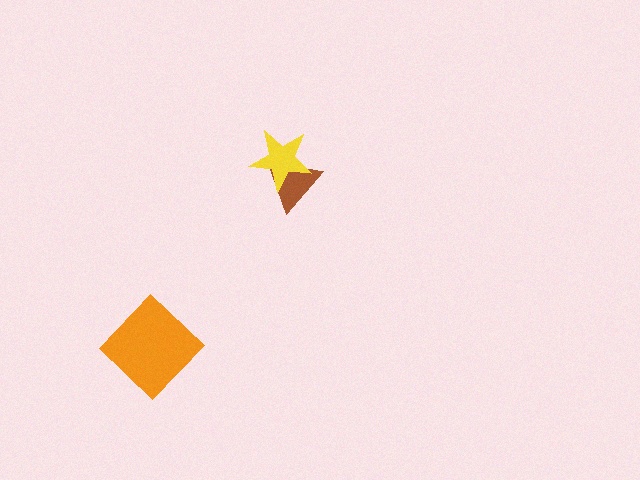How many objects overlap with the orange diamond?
0 objects overlap with the orange diamond.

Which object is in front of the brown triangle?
The yellow star is in front of the brown triangle.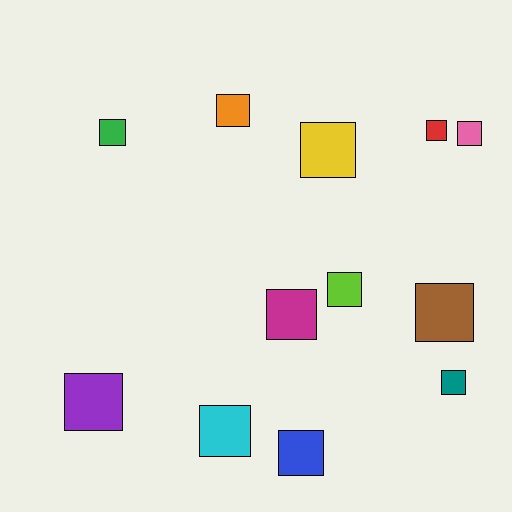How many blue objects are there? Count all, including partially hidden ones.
There is 1 blue object.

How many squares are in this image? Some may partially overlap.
There are 12 squares.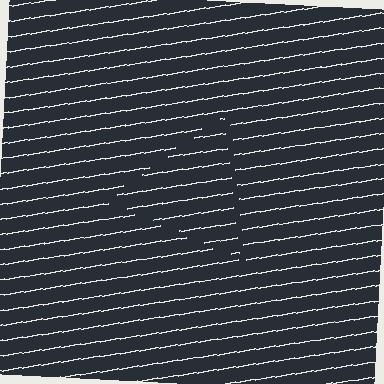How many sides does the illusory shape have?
3 sides — the line-ends trace a triangle.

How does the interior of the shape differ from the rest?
The interior of the shape contains the same grating, shifted by half a period — the contour is defined by the phase discontinuity where line-ends from the inner and outer gratings abut.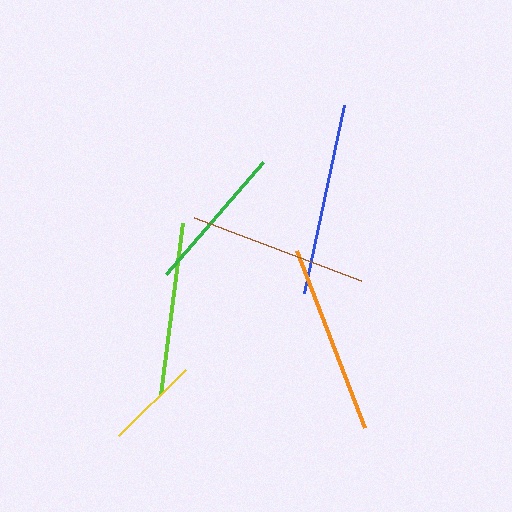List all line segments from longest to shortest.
From longest to shortest: blue, orange, brown, lime, green, yellow.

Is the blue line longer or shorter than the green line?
The blue line is longer than the green line.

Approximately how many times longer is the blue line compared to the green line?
The blue line is approximately 1.3 times the length of the green line.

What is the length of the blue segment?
The blue segment is approximately 192 pixels long.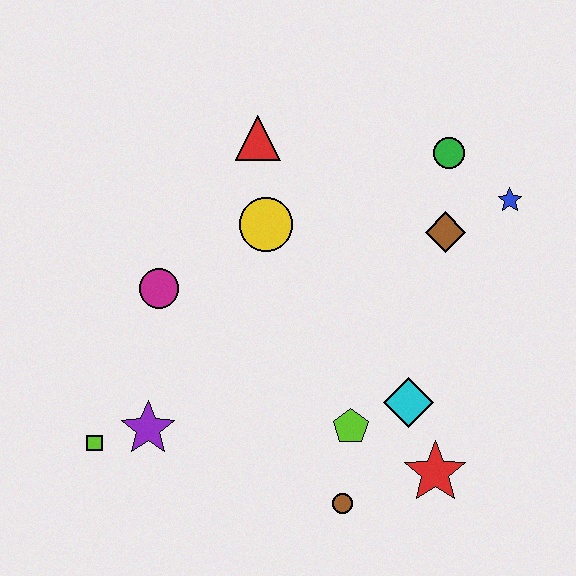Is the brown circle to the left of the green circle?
Yes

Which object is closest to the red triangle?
The yellow circle is closest to the red triangle.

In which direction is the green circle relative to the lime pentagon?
The green circle is above the lime pentagon.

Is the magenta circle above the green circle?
No